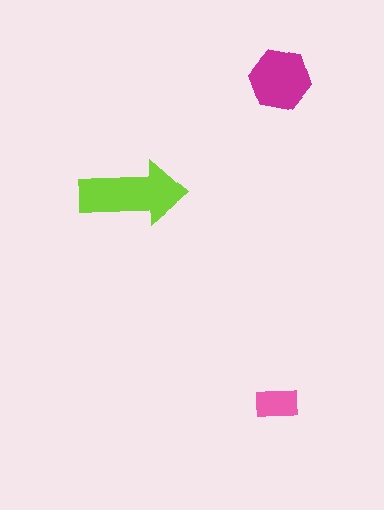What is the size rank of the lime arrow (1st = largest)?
1st.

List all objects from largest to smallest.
The lime arrow, the magenta hexagon, the pink rectangle.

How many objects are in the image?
There are 3 objects in the image.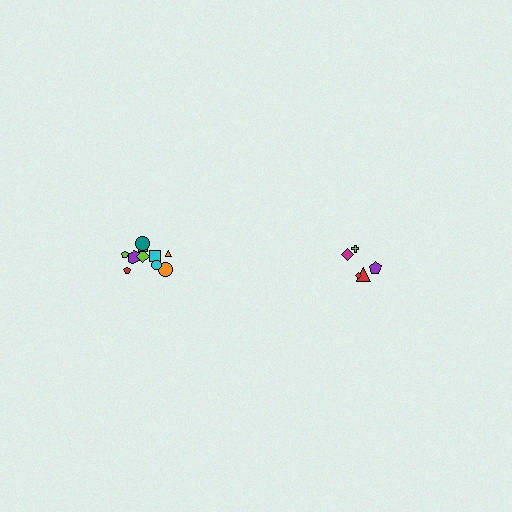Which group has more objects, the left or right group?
The left group.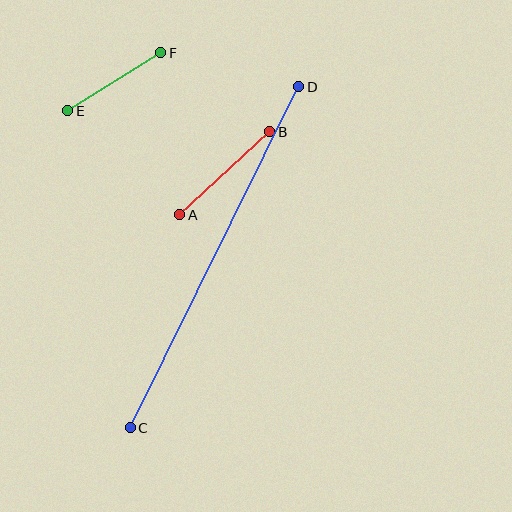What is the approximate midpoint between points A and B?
The midpoint is at approximately (225, 173) pixels.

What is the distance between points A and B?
The distance is approximately 123 pixels.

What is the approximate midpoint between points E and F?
The midpoint is at approximately (114, 82) pixels.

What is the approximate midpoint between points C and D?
The midpoint is at approximately (215, 257) pixels.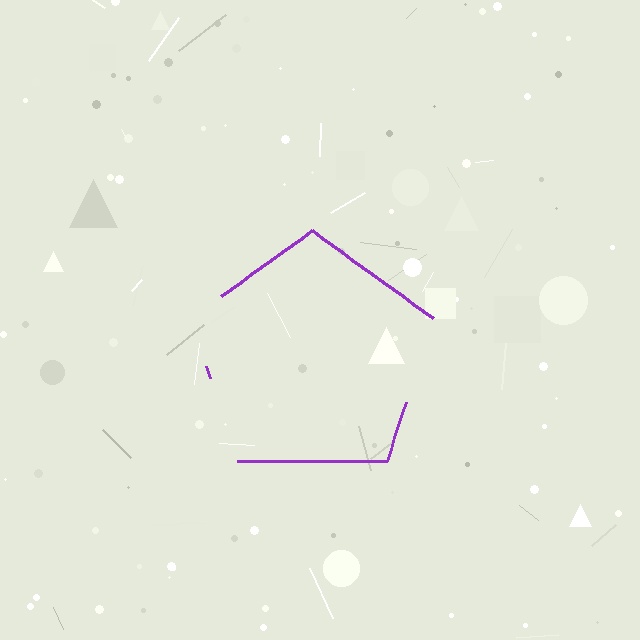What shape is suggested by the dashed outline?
The dashed outline suggests a pentagon.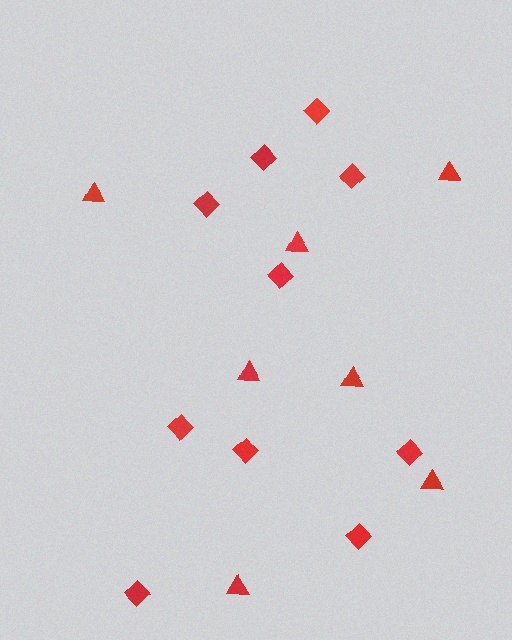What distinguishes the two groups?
There are 2 groups: one group of diamonds (10) and one group of triangles (7).